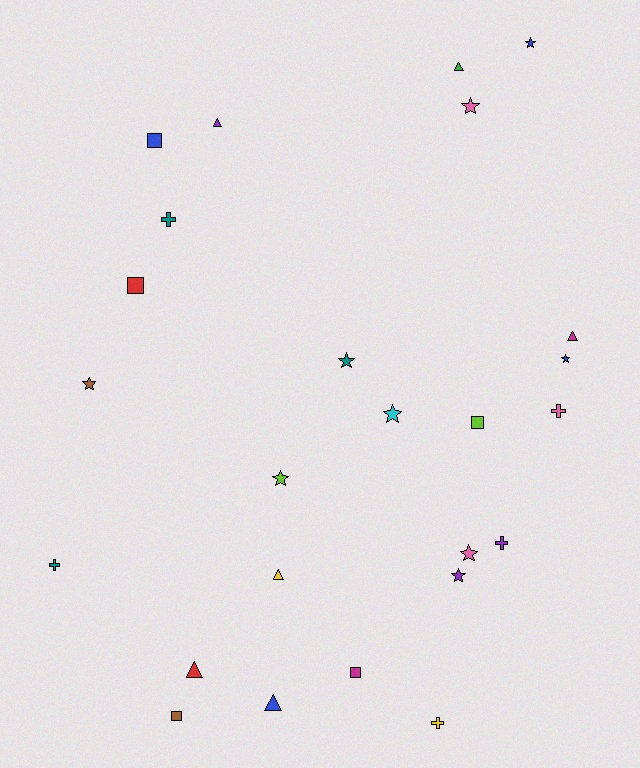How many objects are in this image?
There are 25 objects.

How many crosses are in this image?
There are 5 crosses.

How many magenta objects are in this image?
There are 2 magenta objects.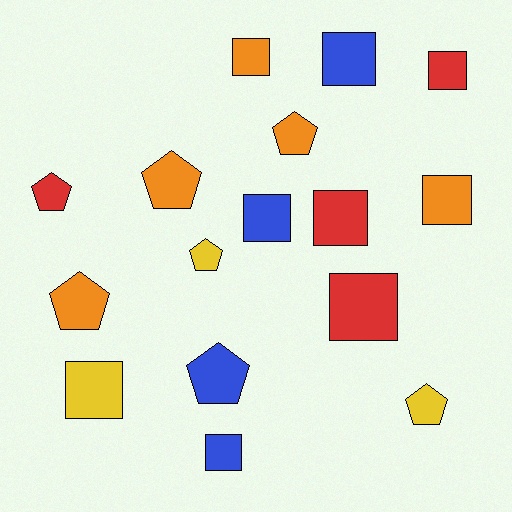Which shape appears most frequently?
Square, with 9 objects.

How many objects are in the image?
There are 16 objects.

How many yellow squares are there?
There is 1 yellow square.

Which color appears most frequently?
Orange, with 5 objects.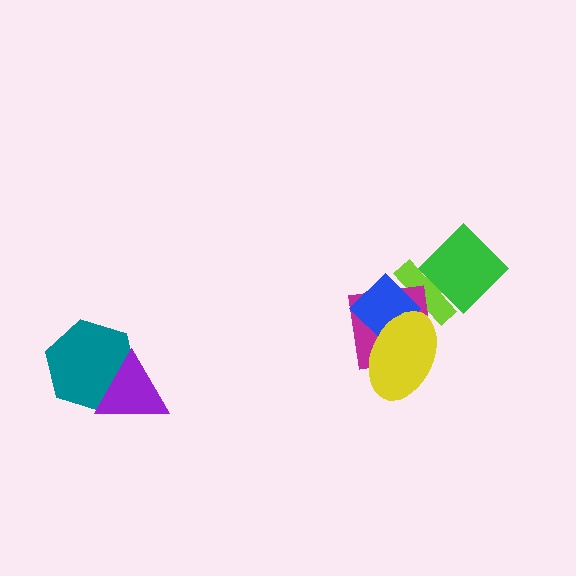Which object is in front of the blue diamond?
The yellow ellipse is in front of the blue diamond.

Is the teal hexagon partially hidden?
Yes, it is partially covered by another shape.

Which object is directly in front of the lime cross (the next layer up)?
The green diamond is directly in front of the lime cross.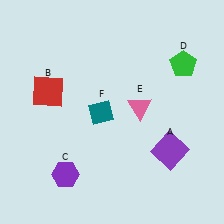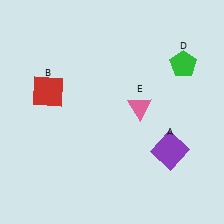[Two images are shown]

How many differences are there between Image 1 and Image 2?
There are 2 differences between the two images.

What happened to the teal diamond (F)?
The teal diamond (F) was removed in Image 2. It was in the bottom-left area of Image 1.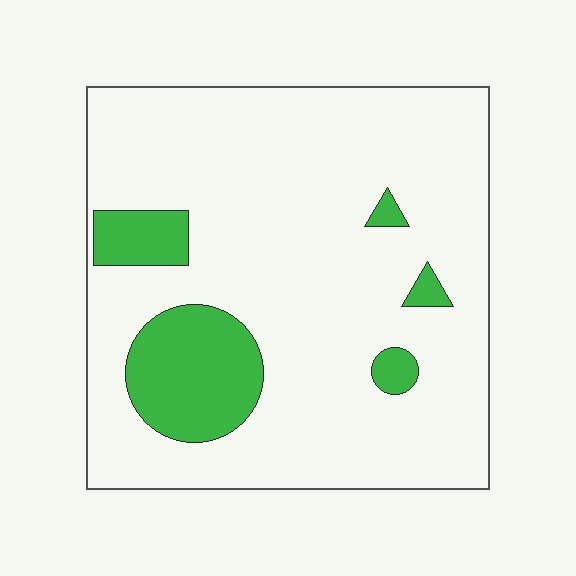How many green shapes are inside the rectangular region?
5.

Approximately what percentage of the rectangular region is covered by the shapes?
Approximately 15%.